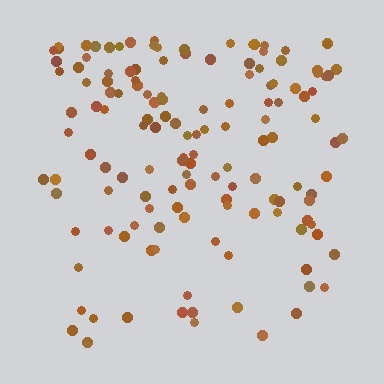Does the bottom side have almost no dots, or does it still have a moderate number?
Still a moderate number, just noticeably fewer than the top.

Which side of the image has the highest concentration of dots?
The top.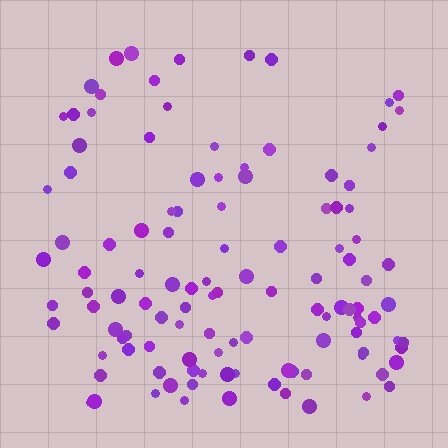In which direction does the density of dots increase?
From top to bottom, with the bottom side densest.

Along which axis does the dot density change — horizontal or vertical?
Vertical.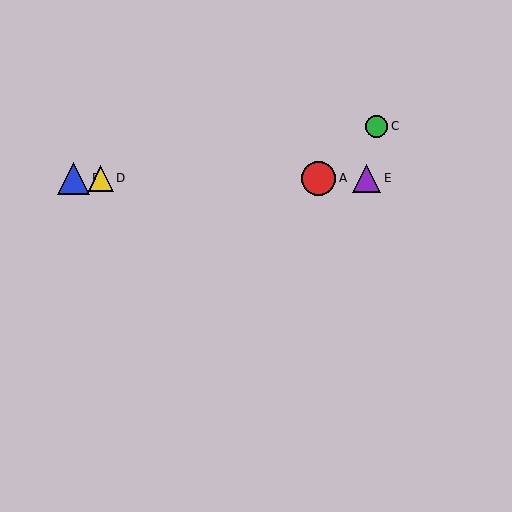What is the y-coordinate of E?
Object E is at y≈178.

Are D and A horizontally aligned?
Yes, both are at y≈178.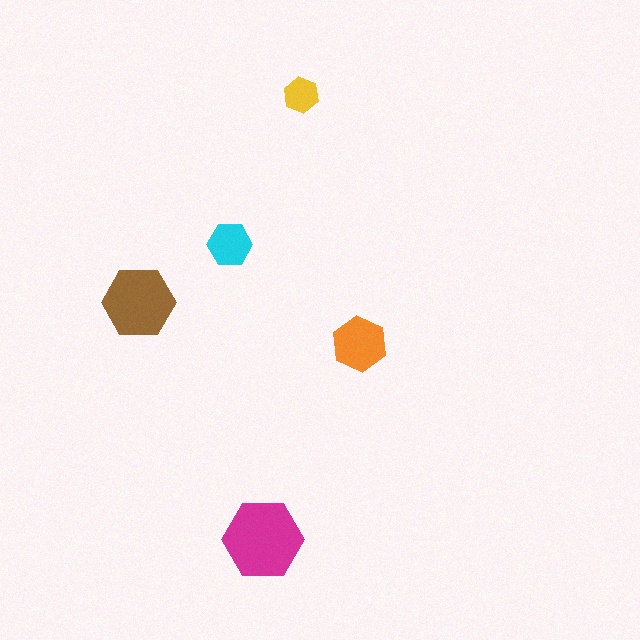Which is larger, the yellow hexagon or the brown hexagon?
The brown one.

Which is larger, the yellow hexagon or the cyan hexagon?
The cyan one.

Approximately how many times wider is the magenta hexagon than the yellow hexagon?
About 2.5 times wider.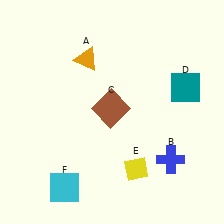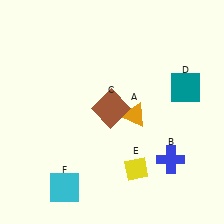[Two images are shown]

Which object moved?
The orange triangle (A) moved down.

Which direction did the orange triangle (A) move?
The orange triangle (A) moved down.